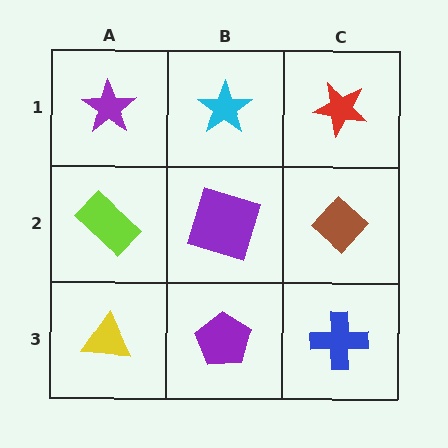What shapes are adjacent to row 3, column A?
A lime rectangle (row 2, column A), a purple pentagon (row 3, column B).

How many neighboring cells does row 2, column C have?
3.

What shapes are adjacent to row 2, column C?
A red star (row 1, column C), a blue cross (row 3, column C), a purple square (row 2, column B).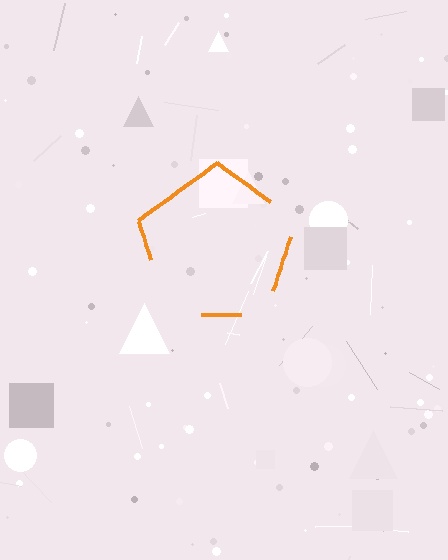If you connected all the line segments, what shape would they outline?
They would outline a pentagon.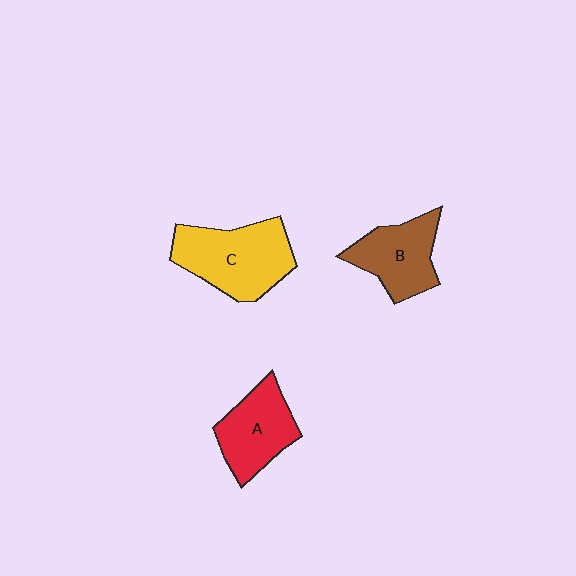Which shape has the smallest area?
Shape B (brown).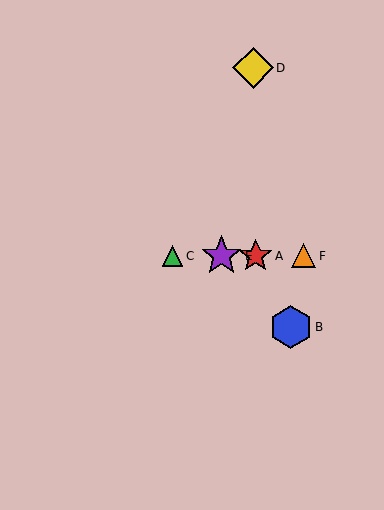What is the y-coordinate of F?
Object F is at y≈256.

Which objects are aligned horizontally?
Objects A, C, E, F are aligned horizontally.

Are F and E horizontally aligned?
Yes, both are at y≈256.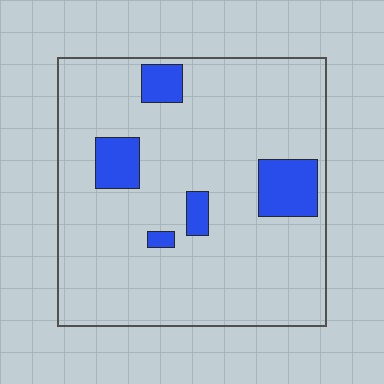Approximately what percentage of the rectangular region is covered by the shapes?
Approximately 10%.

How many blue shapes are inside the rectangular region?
5.